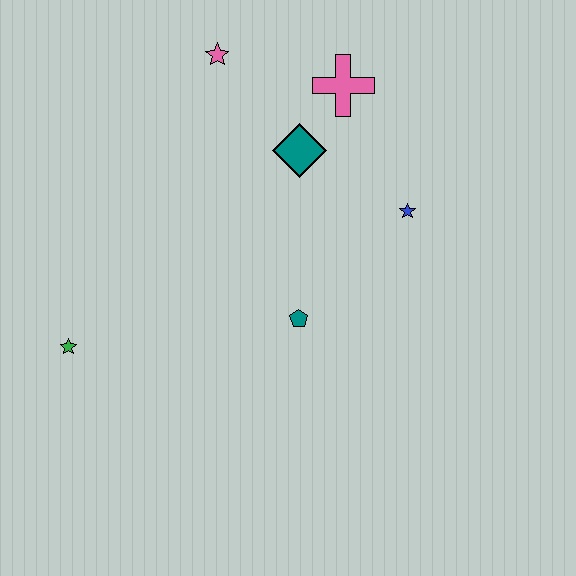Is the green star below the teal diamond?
Yes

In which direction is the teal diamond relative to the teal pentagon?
The teal diamond is above the teal pentagon.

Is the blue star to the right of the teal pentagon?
Yes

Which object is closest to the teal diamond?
The pink cross is closest to the teal diamond.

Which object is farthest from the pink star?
The green star is farthest from the pink star.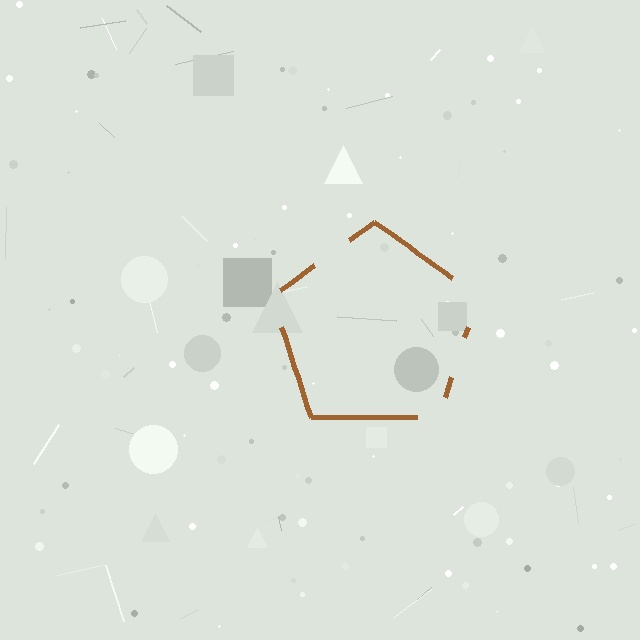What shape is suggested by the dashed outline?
The dashed outline suggests a pentagon.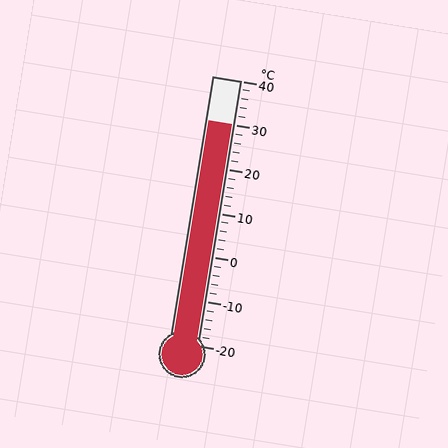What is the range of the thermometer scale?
The thermometer scale ranges from -20°C to 40°C.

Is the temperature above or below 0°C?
The temperature is above 0°C.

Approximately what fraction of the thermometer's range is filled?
The thermometer is filled to approximately 85% of its range.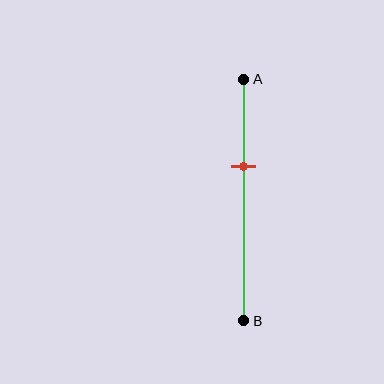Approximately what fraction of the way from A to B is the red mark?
The red mark is approximately 35% of the way from A to B.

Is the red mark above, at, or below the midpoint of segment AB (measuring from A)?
The red mark is above the midpoint of segment AB.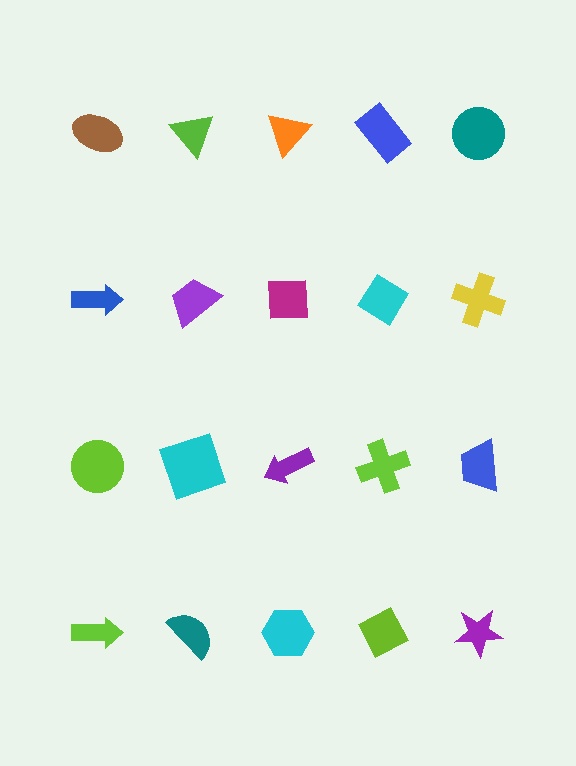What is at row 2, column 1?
A blue arrow.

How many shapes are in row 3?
5 shapes.